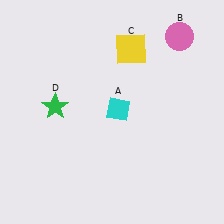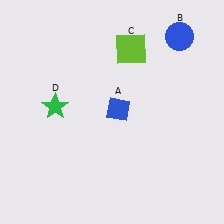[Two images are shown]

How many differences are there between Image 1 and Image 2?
There are 3 differences between the two images.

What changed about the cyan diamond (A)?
In Image 1, A is cyan. In Image 2, it changed to blue.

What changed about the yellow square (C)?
In Image 1, C is yellow. In Image 2, it changed to lime.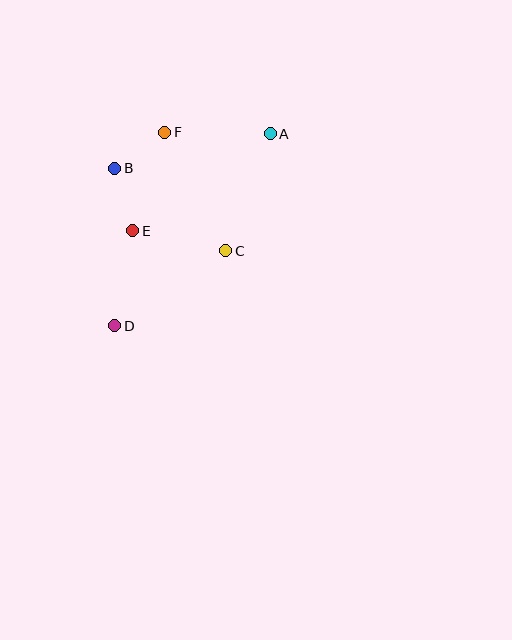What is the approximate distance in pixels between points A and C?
The distance between A and C is approximately 125 pixels.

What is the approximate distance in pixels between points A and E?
The distance between A and E is approximately 168 pixels.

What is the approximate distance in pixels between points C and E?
The distance between C and E is approximately 95 pixels.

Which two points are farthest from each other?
Points A and D are farthest from each other.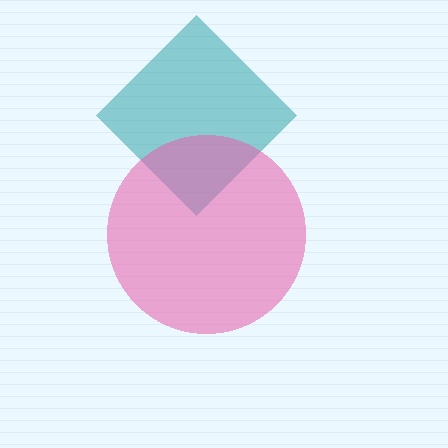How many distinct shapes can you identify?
There are 2 distinct shapes: a teal diamond, a pink circle.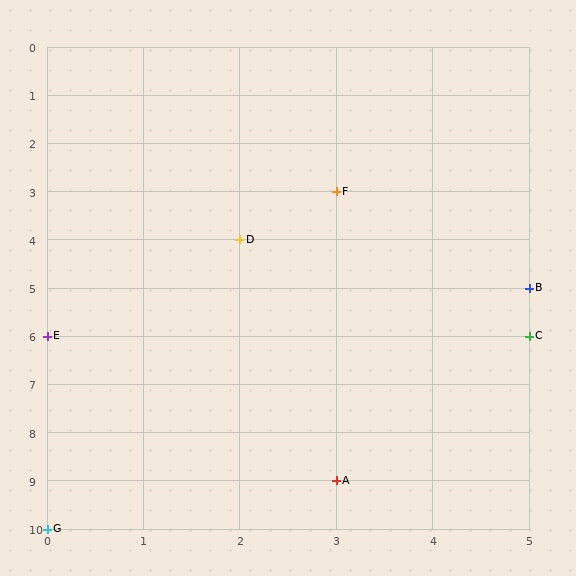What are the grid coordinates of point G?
Point G is at grid coordinates (0, 10).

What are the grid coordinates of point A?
Point A is at grid coordinates (3, 9).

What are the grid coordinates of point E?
Point E is at grid coordinates (0, 6).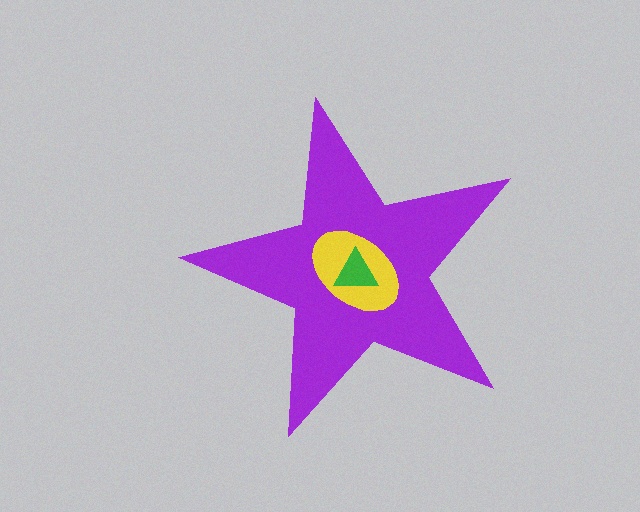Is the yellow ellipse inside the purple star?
Yes.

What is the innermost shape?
The green triangle.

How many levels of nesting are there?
3.